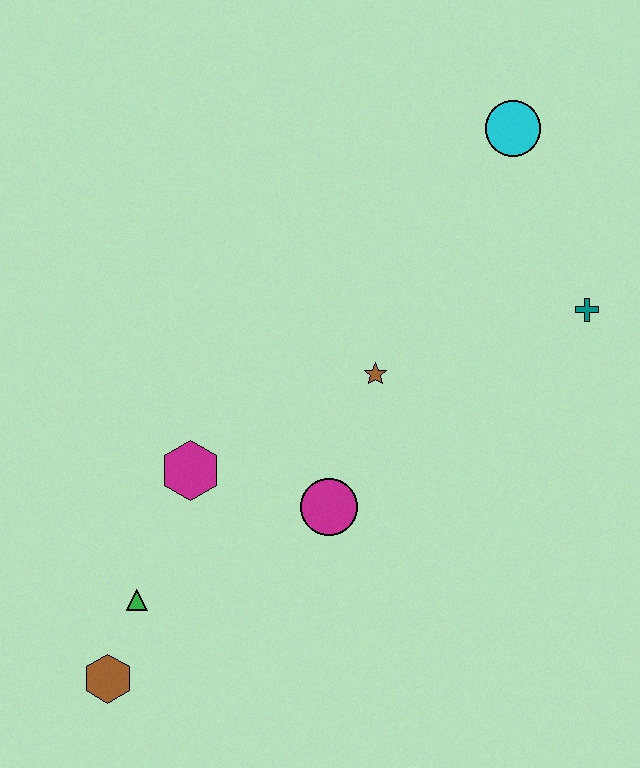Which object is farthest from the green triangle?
The cyan circle is farthest from the green triangle.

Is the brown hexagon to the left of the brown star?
Yes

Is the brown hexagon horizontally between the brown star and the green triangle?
No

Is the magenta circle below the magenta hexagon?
Yes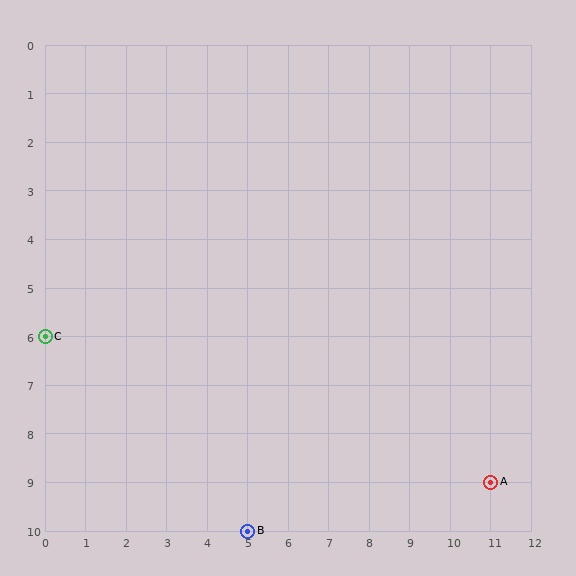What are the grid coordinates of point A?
Point A is at grid coordinates (11, 9).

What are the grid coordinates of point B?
Point B is at grid coordinates (5, 10).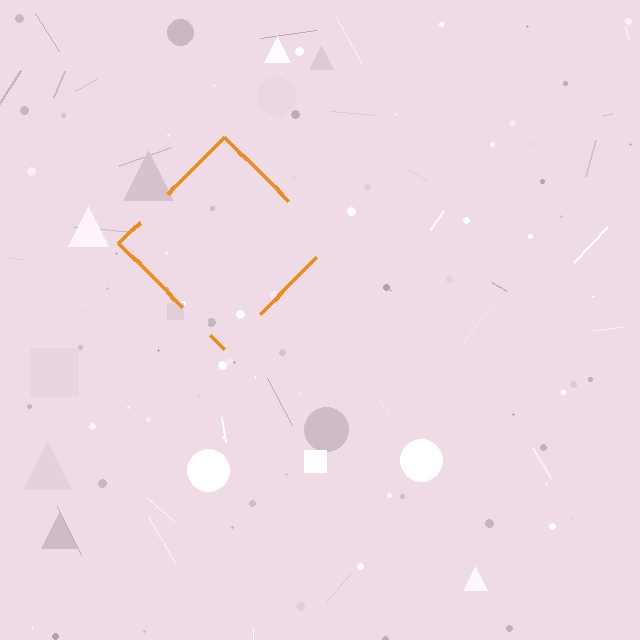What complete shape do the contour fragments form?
The contour fragments form a diamond.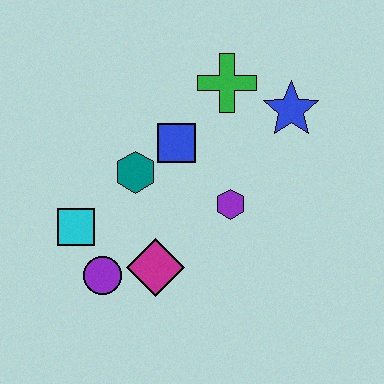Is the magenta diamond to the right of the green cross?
No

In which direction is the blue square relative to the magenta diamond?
The blue square is above the magenta diamond.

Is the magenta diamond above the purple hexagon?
No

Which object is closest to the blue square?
The teal hexagon is closest to the blue square.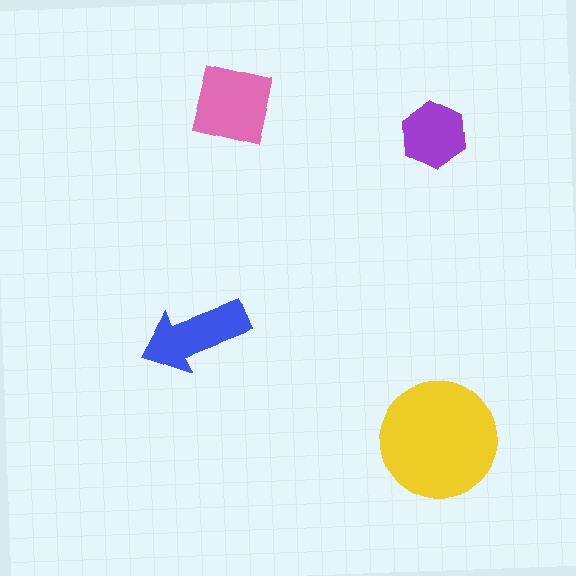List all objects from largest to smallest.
The yellow circle, the pink square, the blue arrow, the purple hexagon.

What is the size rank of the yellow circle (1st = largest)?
1st.